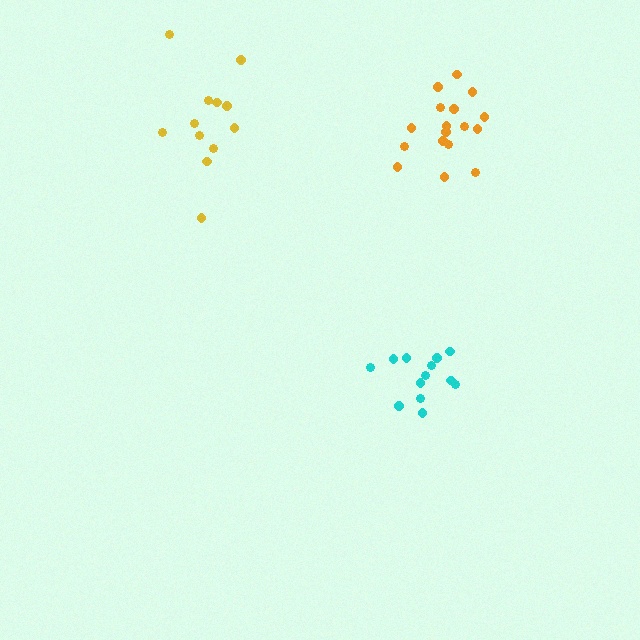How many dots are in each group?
Group 1: 17 dots, Group 2: 12 dots, Group 3: 13 dots (42 total).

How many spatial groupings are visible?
There are 3 spatial groupings.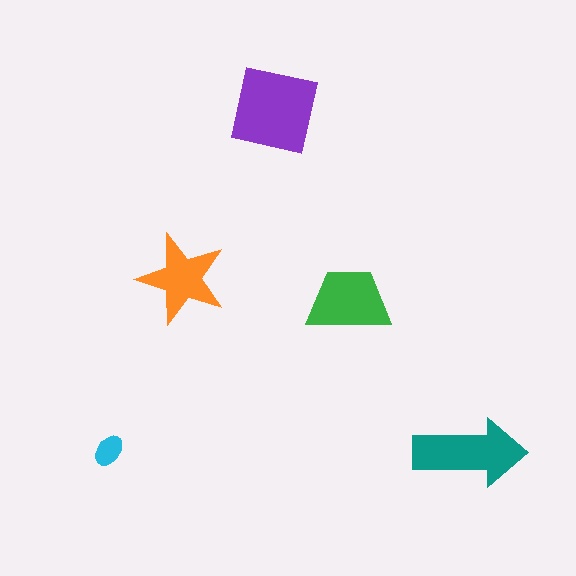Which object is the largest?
The purple square.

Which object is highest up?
The purple square is topmost.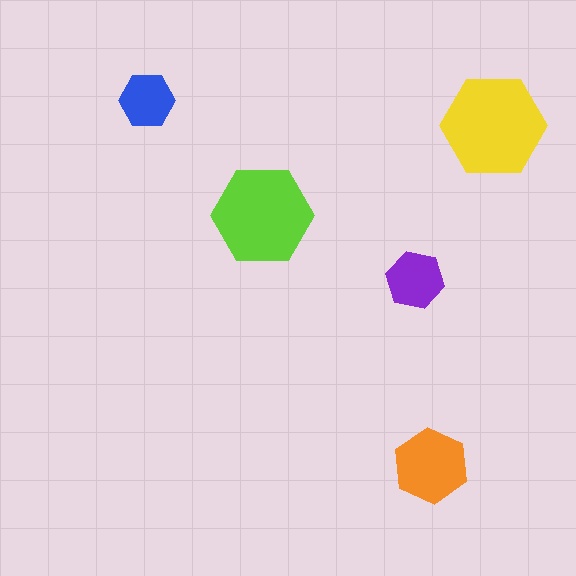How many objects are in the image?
There are 5 objects in the image.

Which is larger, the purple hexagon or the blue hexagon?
The purple one.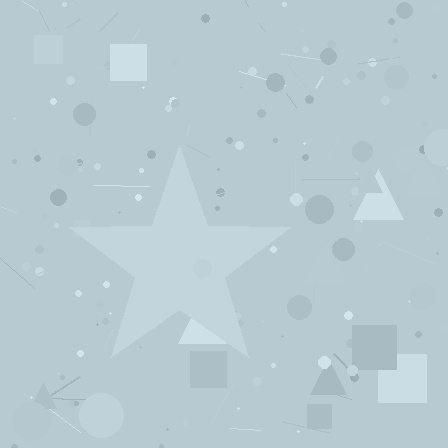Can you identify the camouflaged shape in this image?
The camouflaged shape is a star.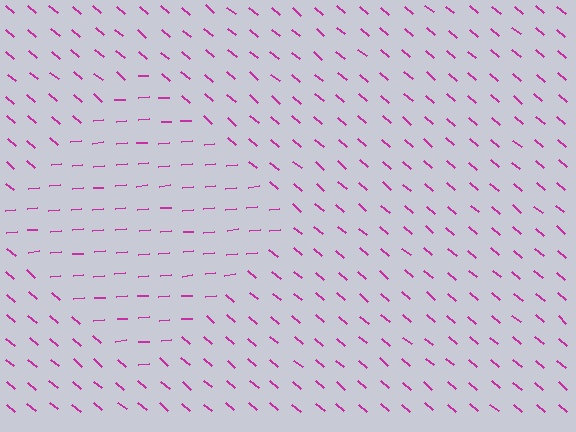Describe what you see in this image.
The image is filled with small magenta line segments. A diamond region in the image has lines oriented differently from the surrounding lines, creating a visible texture boundary.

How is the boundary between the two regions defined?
The boundary is defined purely by a change in line orientation (approximately 45 degrees difference). All lines are the same color and thickness.